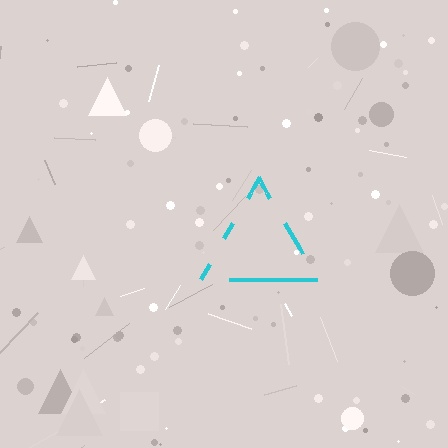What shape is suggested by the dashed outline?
The dashed outline suggests a triangle.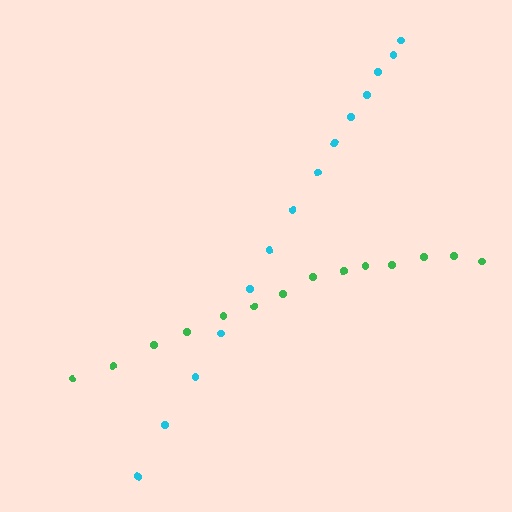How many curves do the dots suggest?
There are 2 distinct paths.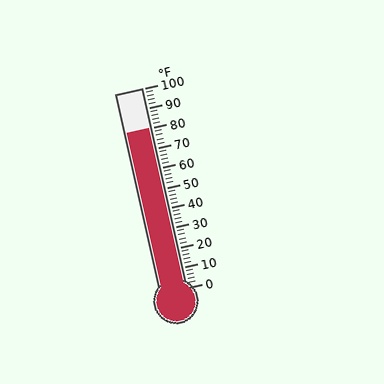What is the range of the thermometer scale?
The thermometer scale ranges from 0°F to 100°F.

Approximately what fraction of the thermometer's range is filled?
The thermometer is filled to approximately 80% of its range.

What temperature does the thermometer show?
The thermometer shows approximately 80°F.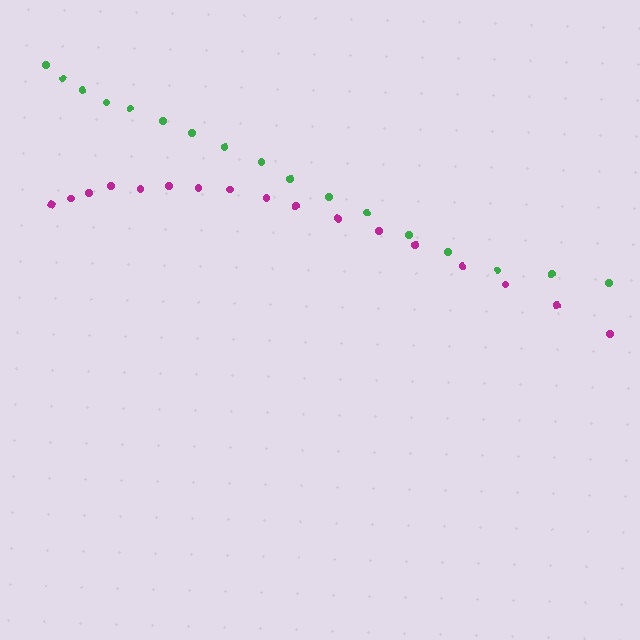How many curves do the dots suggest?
There are 2 distinct paths.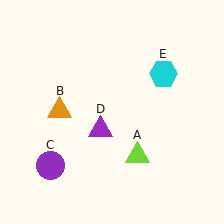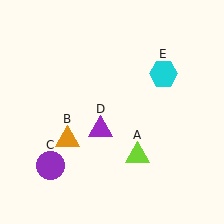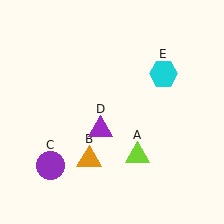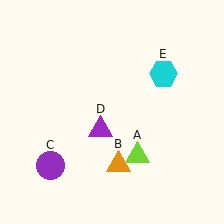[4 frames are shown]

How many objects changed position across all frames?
1 object changed position: orange triangle (object B).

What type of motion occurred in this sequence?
The orange triangle (object B) rotated counterclockwise around the center of the scene.